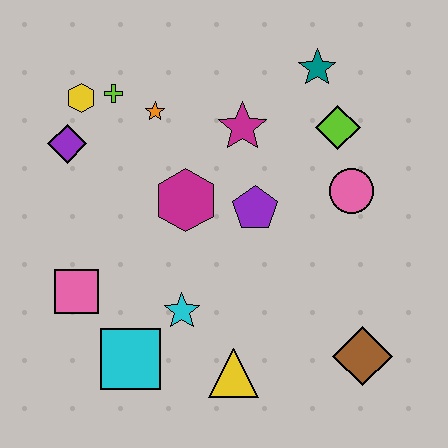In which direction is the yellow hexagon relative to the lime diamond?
The yellow hexagon is to the left of the lime diamond.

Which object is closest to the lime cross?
The yellow hexagon is closest to the lime cross.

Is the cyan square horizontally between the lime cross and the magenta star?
Yes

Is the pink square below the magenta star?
Yes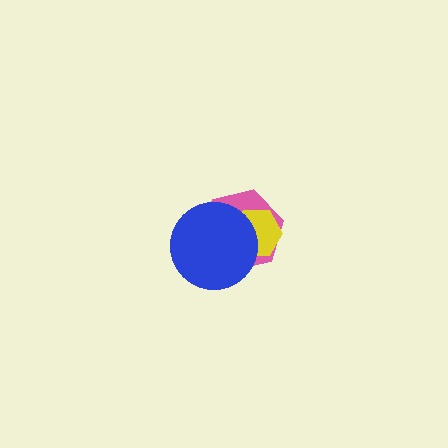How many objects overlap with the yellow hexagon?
2 objects overlap with the yellow hexagon.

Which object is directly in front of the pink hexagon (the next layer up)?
The yellow hexagon is directly in front of the pink hexagon.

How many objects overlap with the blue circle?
2 objects overlap with the blue circle.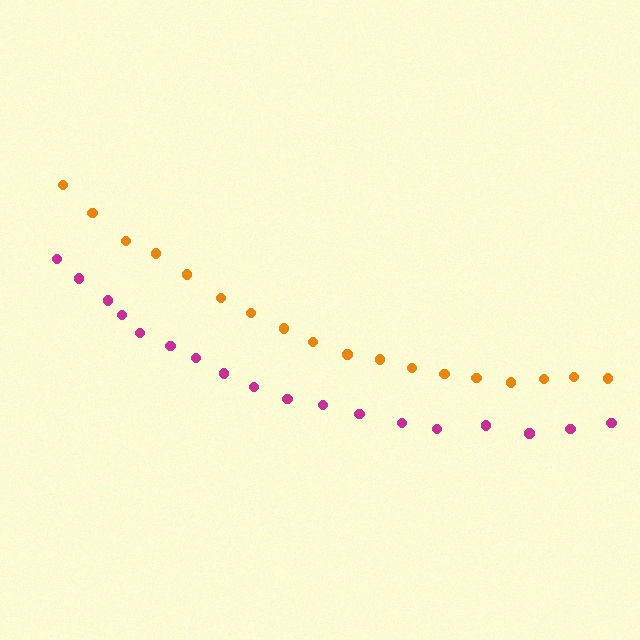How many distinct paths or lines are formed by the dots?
There are 2 distinct paths.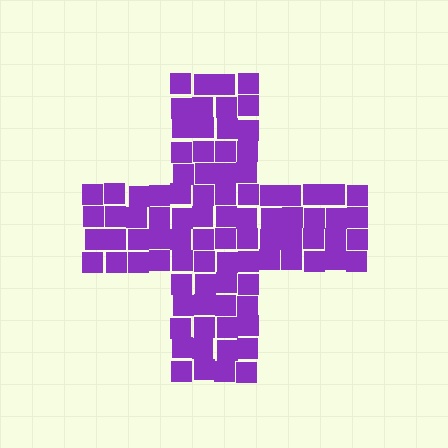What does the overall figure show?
The overall figure shows a cross.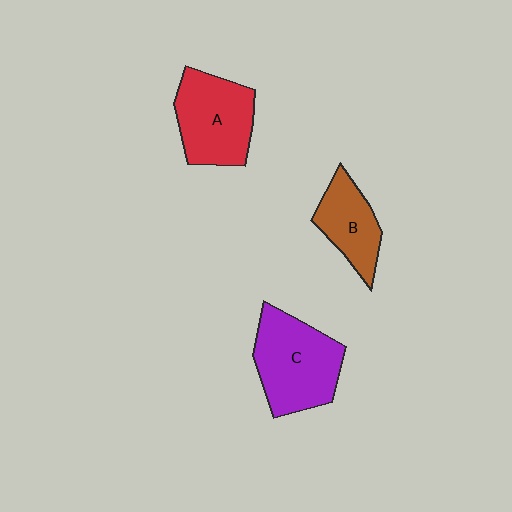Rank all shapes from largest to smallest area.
From largest to smallest: C (purple), A (red), B (brown).